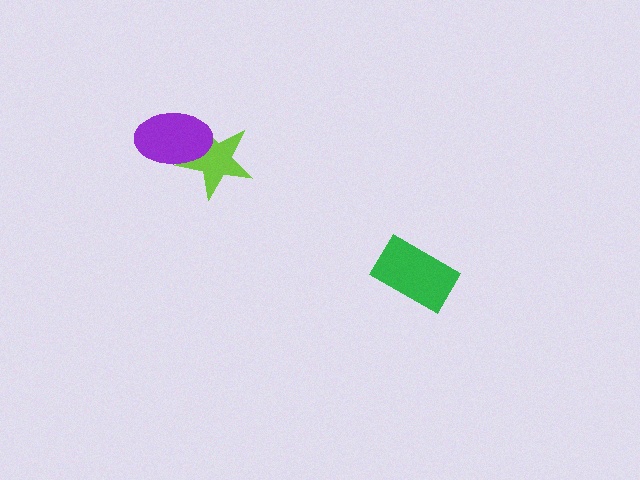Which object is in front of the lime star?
The purple ellipse is in front of the lime star.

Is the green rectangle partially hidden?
No, no other shape covers it.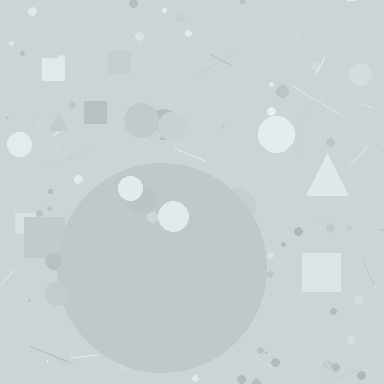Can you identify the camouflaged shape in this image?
The camouflaged shape is a circle.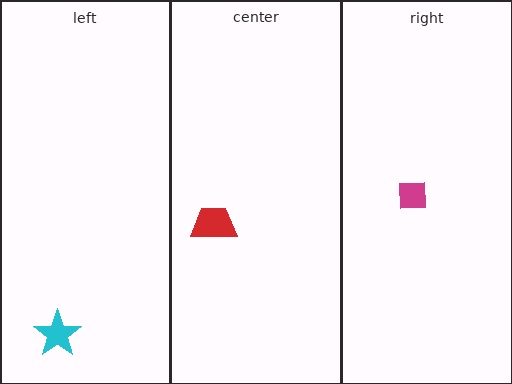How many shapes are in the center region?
1.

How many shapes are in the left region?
1.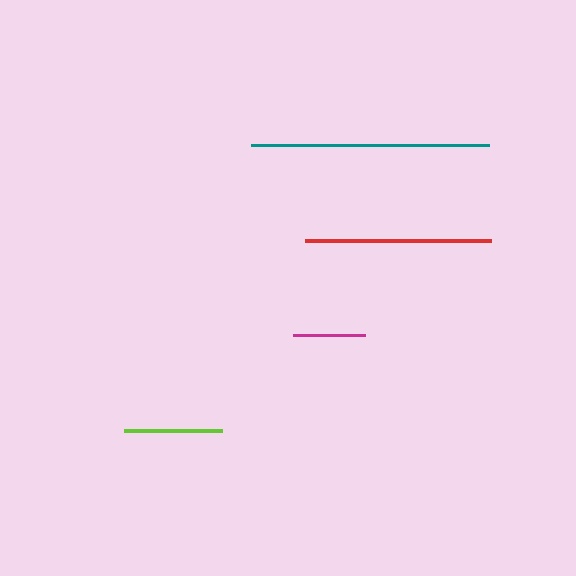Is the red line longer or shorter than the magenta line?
The red line is longer than the magenta line.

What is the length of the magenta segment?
The magenta segment is approximately 72 pixels long.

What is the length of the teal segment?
The teal segment is approximately 238 pixels long.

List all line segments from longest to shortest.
From longest to shortest: teal, red, lime, magenta.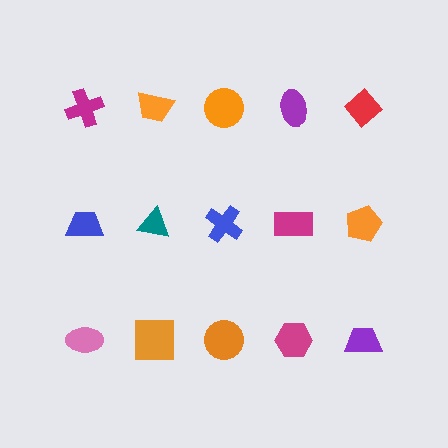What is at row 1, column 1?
A magenta cross.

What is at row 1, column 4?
A purple ellipse.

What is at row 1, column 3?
An orange circle.